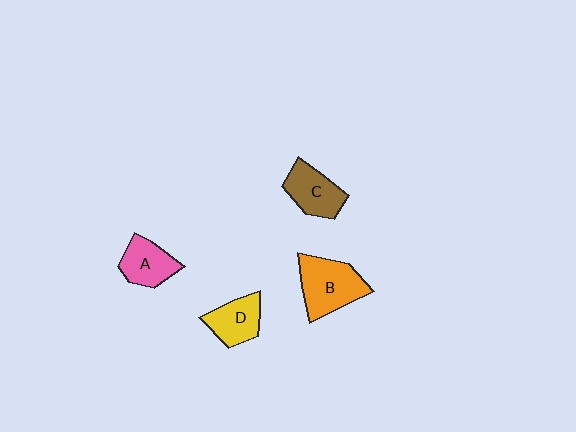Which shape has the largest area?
Shape B (orange).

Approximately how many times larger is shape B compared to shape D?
Approximately 1.5 times.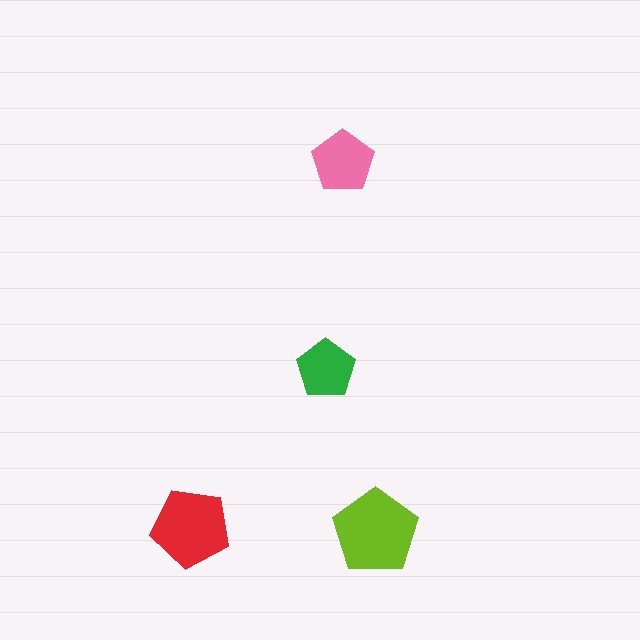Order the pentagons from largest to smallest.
the lime one, the red one, the pink one, the green one.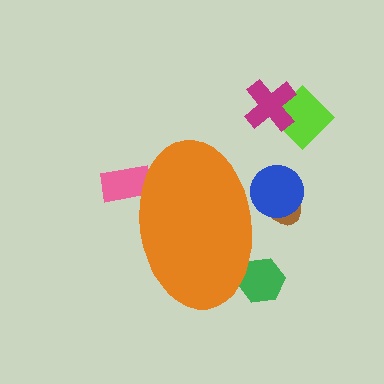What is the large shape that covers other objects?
An orange ellipse.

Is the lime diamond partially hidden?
No, the lime diamond is fully visible.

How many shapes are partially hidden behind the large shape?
4 shapes are partially hidden.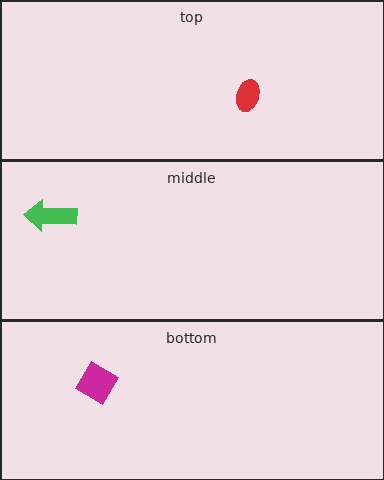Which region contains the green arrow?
The middle region.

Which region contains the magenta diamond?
The bottom region.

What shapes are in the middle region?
The green arrow.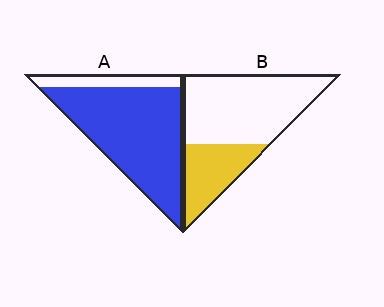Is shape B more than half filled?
No.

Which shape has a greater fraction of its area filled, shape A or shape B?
Shape A.